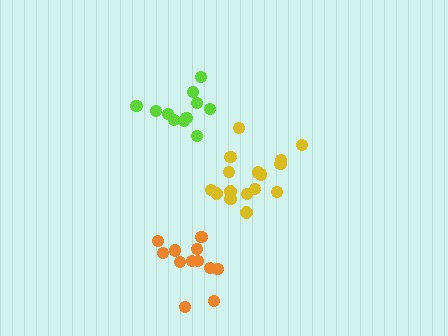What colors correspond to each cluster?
The clusters are colored: orange, lime, yellow.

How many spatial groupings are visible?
There are 3 spatial groupings.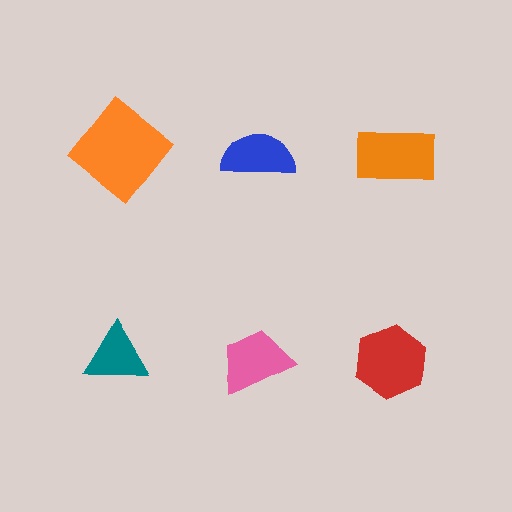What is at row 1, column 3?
An orange rectangle.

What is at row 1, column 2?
A blue semicircle.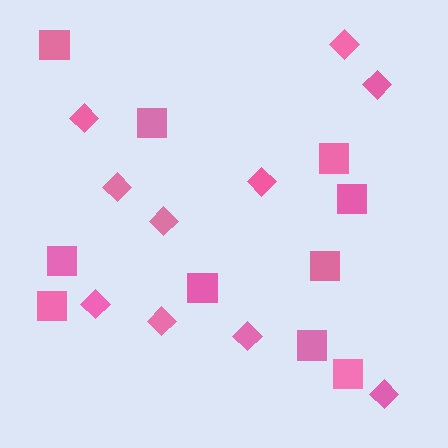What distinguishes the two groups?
There are 2 groups: one group of squares (10) and one group of diamonds (10).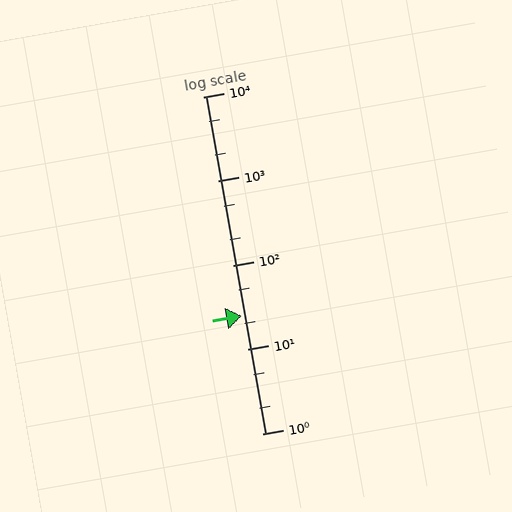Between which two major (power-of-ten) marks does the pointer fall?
The pointer is between 10 and 100.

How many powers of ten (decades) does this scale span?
The scale spans 4 decades, from 1 to 10000.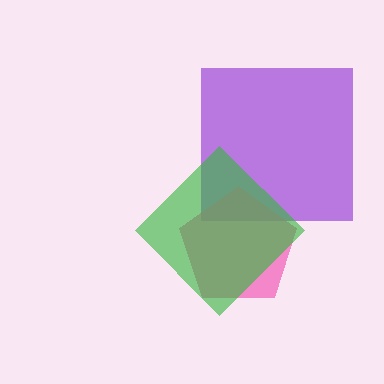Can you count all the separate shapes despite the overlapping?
Yes, there are 3 separate shapes.